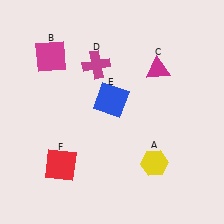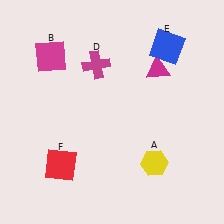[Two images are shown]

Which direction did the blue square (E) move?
The blue square (E) moved right.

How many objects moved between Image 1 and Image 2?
1 object moved between the two images.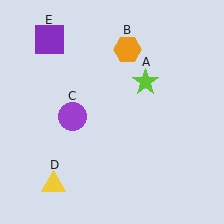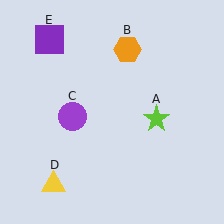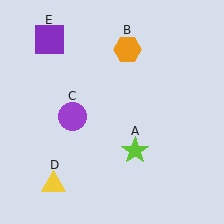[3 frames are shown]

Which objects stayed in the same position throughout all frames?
Orange hexagon (object B) and purple circle (object C) and yellow triangle (object D) and purple square (object E) remained stationary.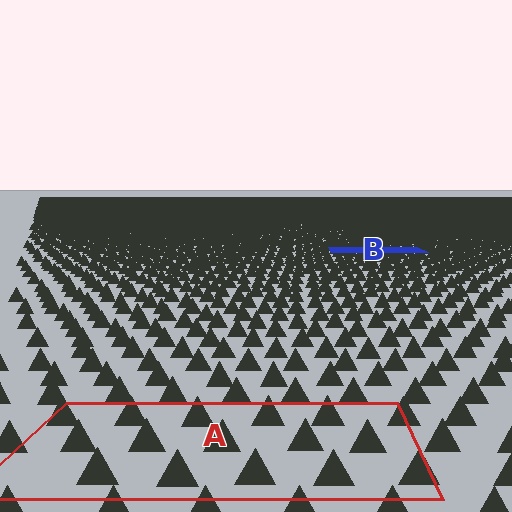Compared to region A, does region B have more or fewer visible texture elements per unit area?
Region B has more texture elements per unit area — they are packed more densely because it is farther away.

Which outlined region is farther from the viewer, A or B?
Region B is farther from the viewer — the texture elements inside it appear smaller and more densely packed.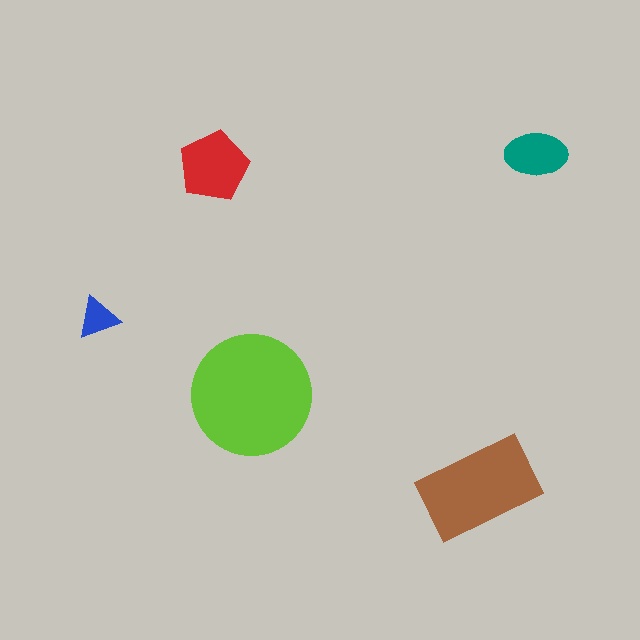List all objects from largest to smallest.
The lime circle, the brown rectangle, the red pentagon, the teal ellipse, the blue triangle.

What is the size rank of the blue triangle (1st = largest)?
5th.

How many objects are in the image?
There are 5 objects in the image.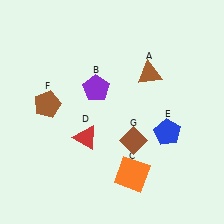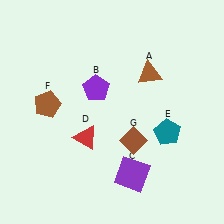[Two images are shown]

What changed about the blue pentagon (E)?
In Image 1, E is blue. In Image 2, it changed to teal.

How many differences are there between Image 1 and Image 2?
There are 2 differences between the two images.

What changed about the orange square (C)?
In Image 1, C is orange. In Image 2, it changed to purple.